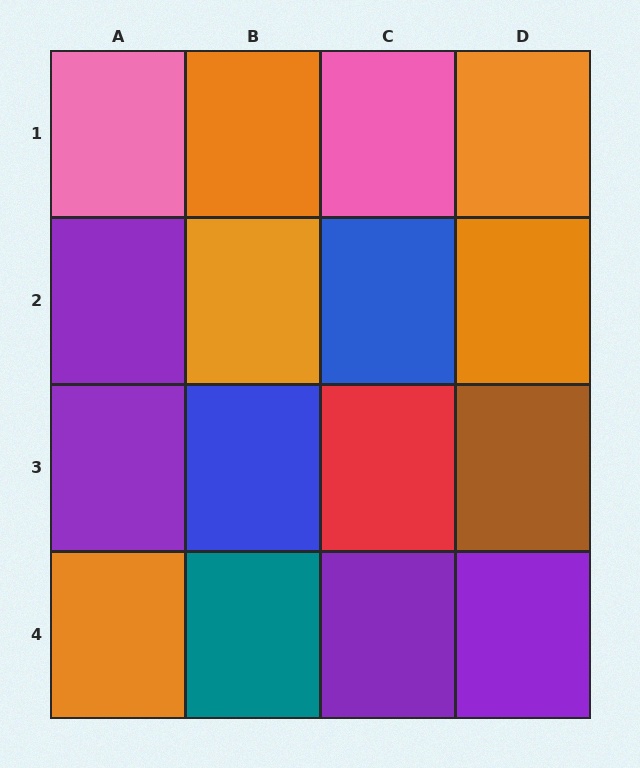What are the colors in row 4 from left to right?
Orange, teal, purple, purple.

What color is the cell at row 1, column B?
Orange.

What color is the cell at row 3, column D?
Brown.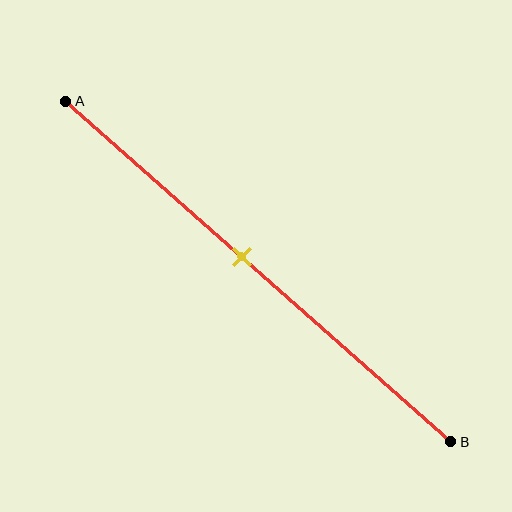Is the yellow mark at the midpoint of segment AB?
No, the mark is at about 45% from A, not at the 50% midpoint.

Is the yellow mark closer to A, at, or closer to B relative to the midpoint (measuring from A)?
The yellow mark is closer to point A than the midpoint of segment AB.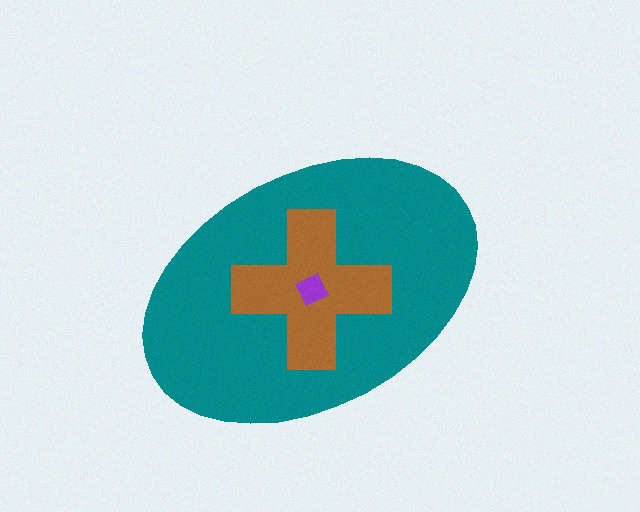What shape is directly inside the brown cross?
The purple square.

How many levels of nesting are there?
3.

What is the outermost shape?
The teal ellipse.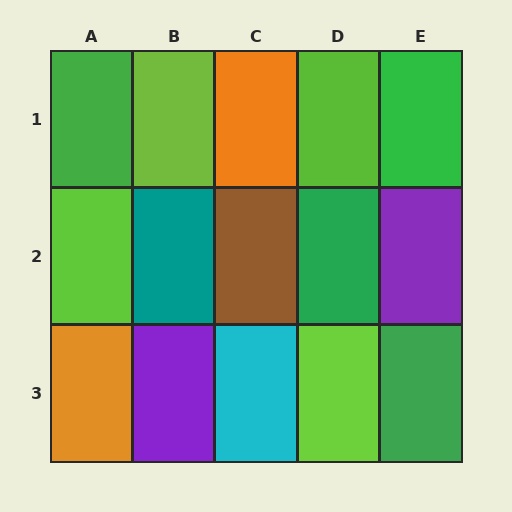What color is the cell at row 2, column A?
Lime.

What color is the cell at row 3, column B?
Purple.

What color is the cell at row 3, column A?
Orange.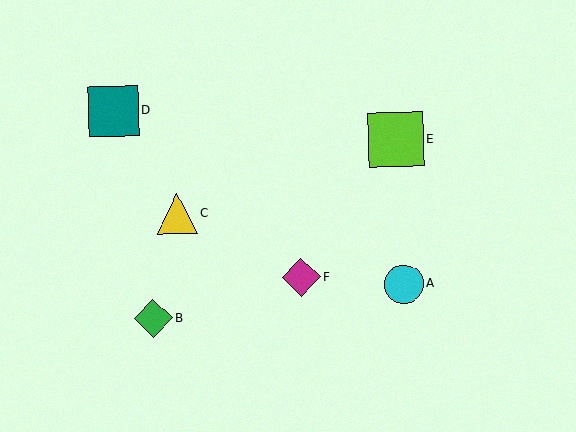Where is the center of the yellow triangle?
The center of the yellow triangle is at (177, 214).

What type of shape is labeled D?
Shape D is a teal square.